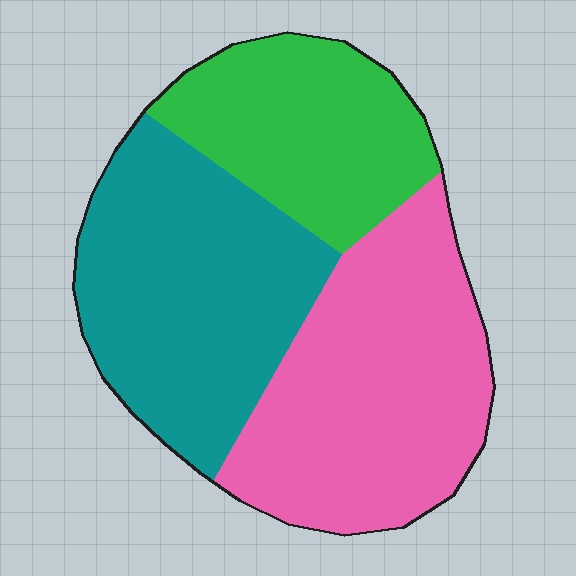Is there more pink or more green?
Pink.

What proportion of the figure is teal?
Teal takes up between a quarter and a half of the figure.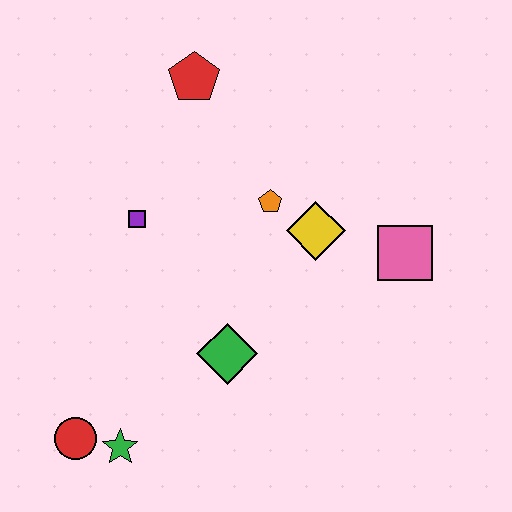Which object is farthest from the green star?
The red pentagon is farthest from the green star.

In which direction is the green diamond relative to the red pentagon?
The green diamond is below the red pentagon.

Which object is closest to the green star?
The red circle is closest to the green star.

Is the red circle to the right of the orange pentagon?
No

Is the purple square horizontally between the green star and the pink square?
Yes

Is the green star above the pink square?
No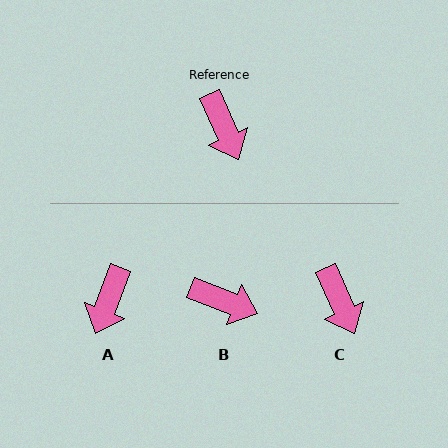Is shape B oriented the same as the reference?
No, it is off by about 45 degrees.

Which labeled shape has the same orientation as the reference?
C.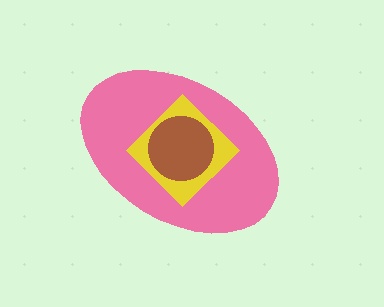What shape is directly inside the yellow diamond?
The brown circle.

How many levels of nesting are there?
3.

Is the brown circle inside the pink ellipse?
Yes.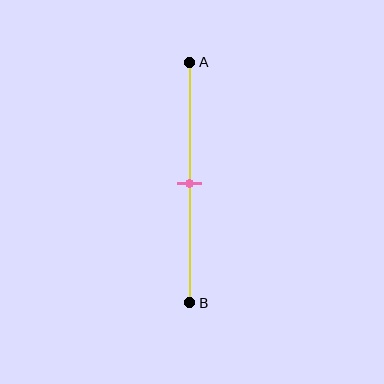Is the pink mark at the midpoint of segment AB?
Yes, the mark is approximately at the midpoint.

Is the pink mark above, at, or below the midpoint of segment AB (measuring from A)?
The pink mark is approximately at the midpoint of segment AB.